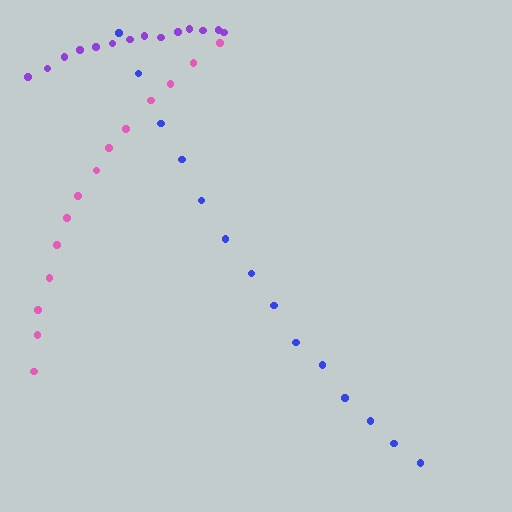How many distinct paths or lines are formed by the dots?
There are 3 distinct paths.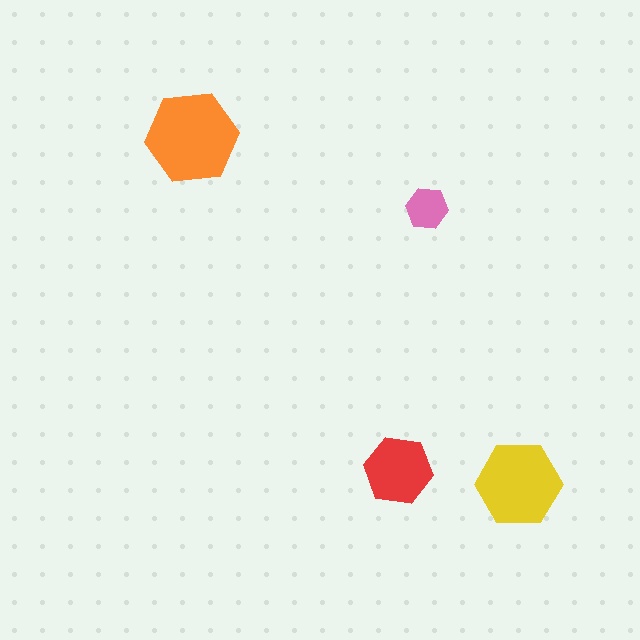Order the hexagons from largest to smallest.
the orange one, the yellow one, the red one, the pink one.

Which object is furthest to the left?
The orange hexagon is leftmost.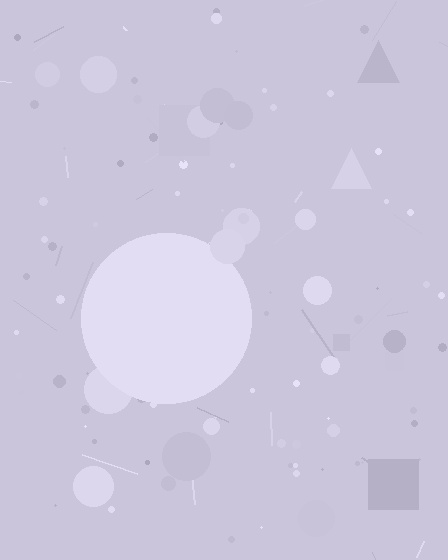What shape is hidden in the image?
A circle is hidden in the image.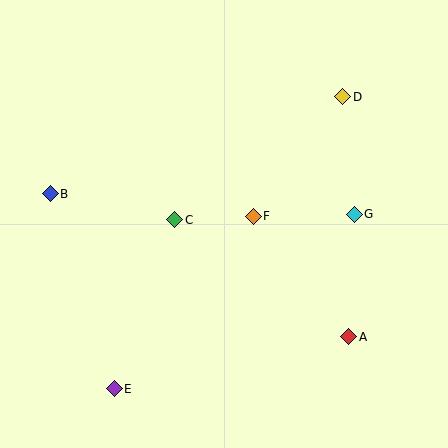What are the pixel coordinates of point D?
Point D is at (343, 97).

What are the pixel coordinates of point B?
Point B is at (50, 194).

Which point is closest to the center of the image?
Point F at (253, 216) is closest to the center.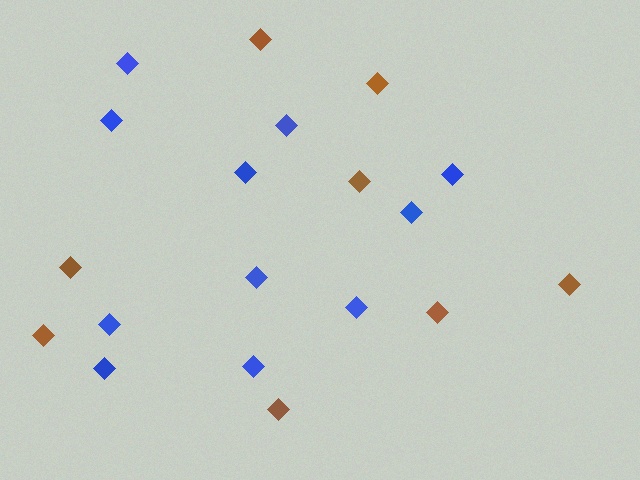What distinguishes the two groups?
There are 2 groups: one group of blue diamonds (11) and one group of brown diamonds (8).